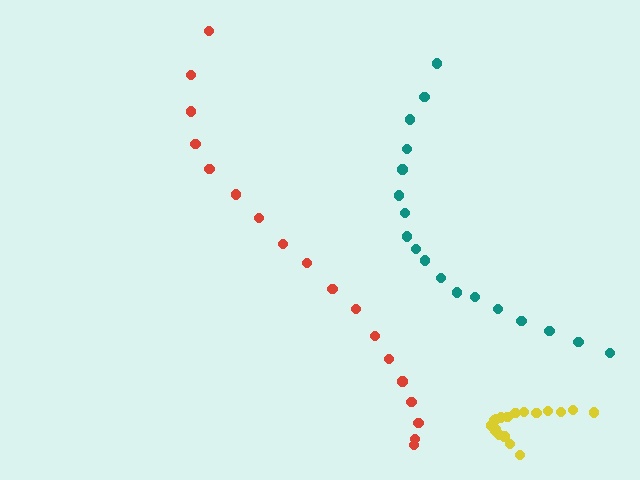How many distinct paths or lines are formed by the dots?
There are 3 distinct paths.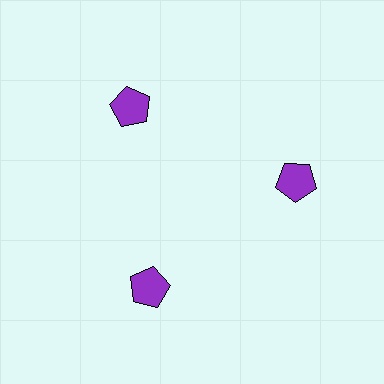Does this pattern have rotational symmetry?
Yes, this pattern has 3-fold rotational symmetry. It looks the same after rotating 120 degrees around the center.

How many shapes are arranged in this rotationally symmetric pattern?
There are 3 shapes, arranged in 3 groups of 1.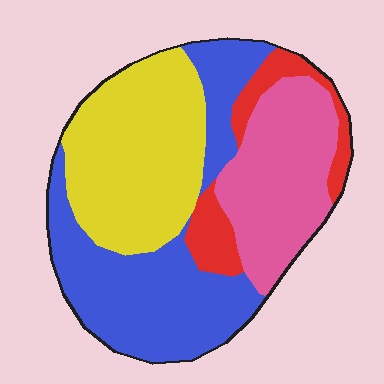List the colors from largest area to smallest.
From largest to smallest: blue, yellow, pink, red.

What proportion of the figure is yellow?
Yellow covers 31% of the figure.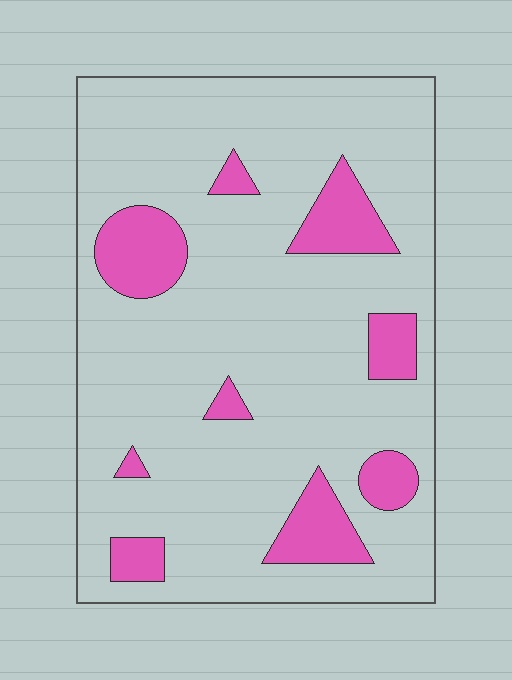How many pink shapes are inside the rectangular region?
9.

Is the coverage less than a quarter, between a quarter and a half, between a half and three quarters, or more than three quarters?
Less than a quarter.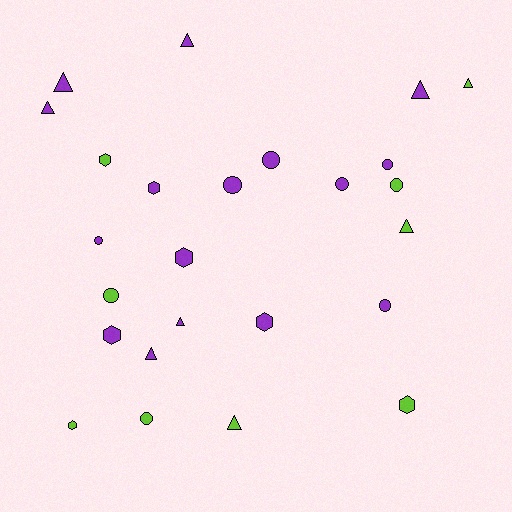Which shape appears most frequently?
Triangle, with 9 objects.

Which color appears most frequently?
Purple, with 16 objects.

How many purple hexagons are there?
There are 4 purple hexagons.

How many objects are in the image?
There are 25 objects.